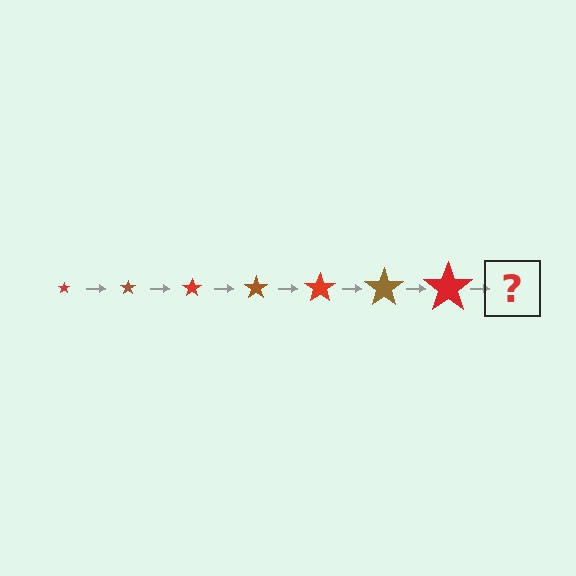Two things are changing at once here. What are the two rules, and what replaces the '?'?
The two rules are that the star grows larger each step and the color cycles through red and brown. The '?' should be a brown star, larger than the previous one.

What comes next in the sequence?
The next element should be a brown star, larger than the previous one.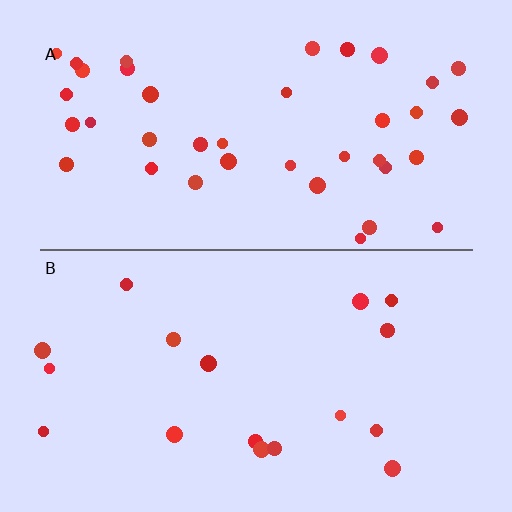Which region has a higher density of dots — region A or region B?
A (the top).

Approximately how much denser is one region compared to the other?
Approximately 2.3× — region A over region B.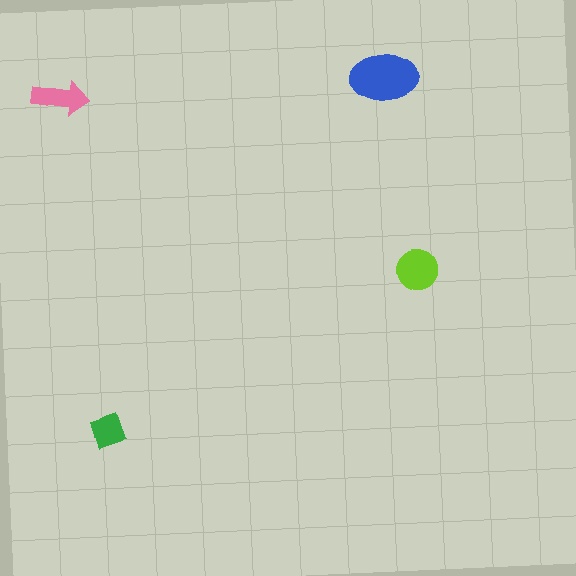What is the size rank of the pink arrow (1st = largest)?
3rd.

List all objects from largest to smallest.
The blue ellipse, the lime circle, the pink arrow, the green square.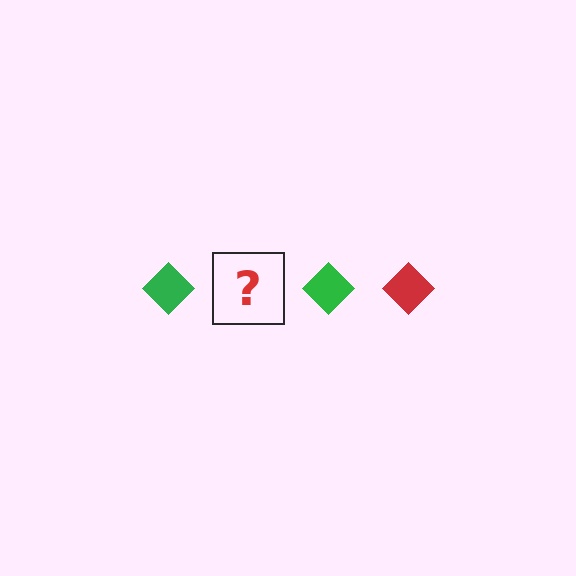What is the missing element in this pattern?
The missing element is a red diamond.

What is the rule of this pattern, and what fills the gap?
The rule is that the pattern cycles through green, red diamonds. The gap should be filled with a red diamond.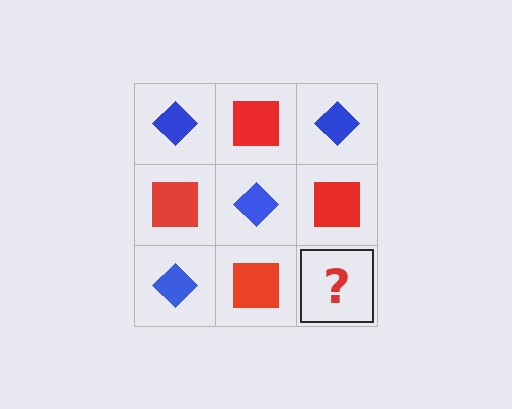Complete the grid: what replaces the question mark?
The question mark should be replaced with a blue diamond.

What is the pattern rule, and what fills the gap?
The rule is that it alternates blue diamond and red square in a checkerboard pattern. The gap should be filled with a blue diamond.